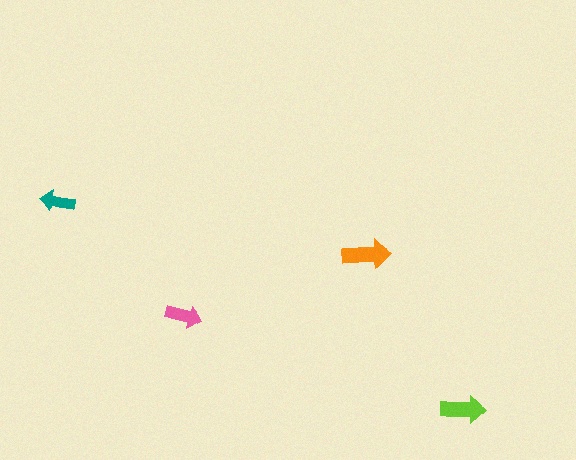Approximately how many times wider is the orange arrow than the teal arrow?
About 1.5 times wider.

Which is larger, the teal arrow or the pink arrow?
The pink one.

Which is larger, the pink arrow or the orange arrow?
The orange one.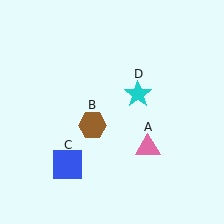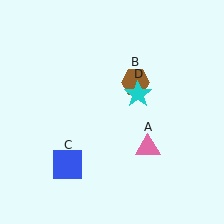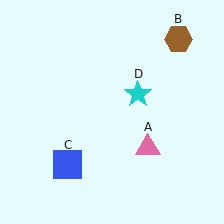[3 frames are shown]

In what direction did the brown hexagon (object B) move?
The brown hexagon (object B) moved up and to the right.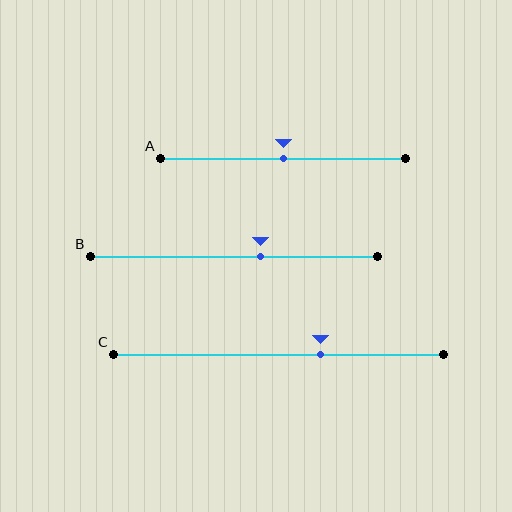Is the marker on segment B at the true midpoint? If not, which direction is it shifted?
No, the marker on segment B is shifted to the right by about 9% of the segment length.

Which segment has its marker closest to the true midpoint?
Segment A has its marker closest to the true midpoint.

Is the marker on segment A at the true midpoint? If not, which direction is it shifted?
Yes, the marker on segment A is at the true midpoint.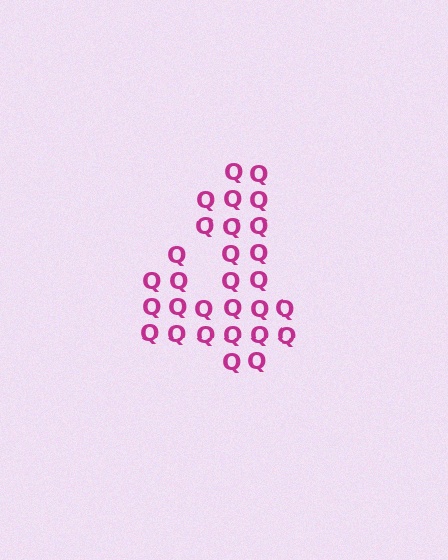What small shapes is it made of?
It is made of small letter Q's.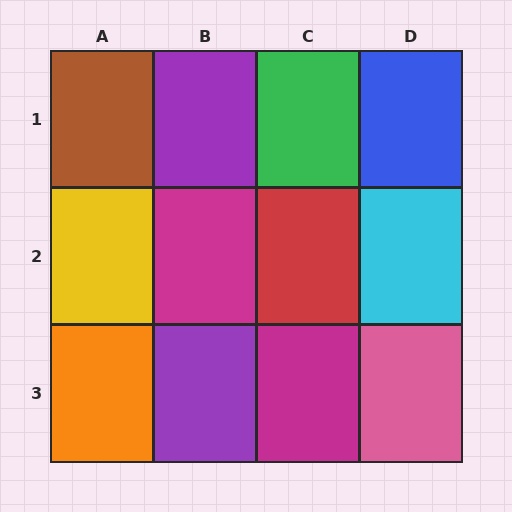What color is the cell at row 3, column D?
Pink.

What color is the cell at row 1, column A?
Brown.